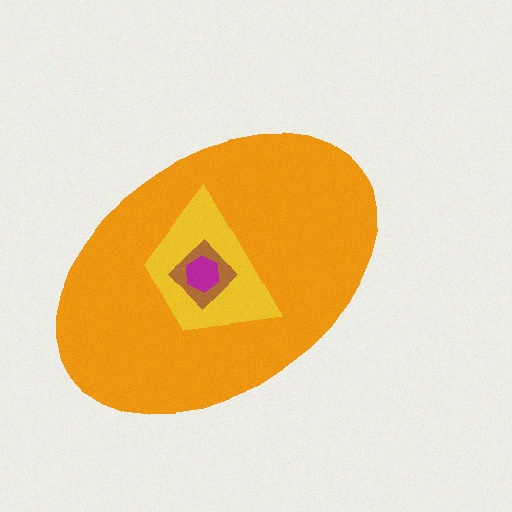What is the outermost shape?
The orange ellipse.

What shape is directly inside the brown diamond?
The magenta hexagon.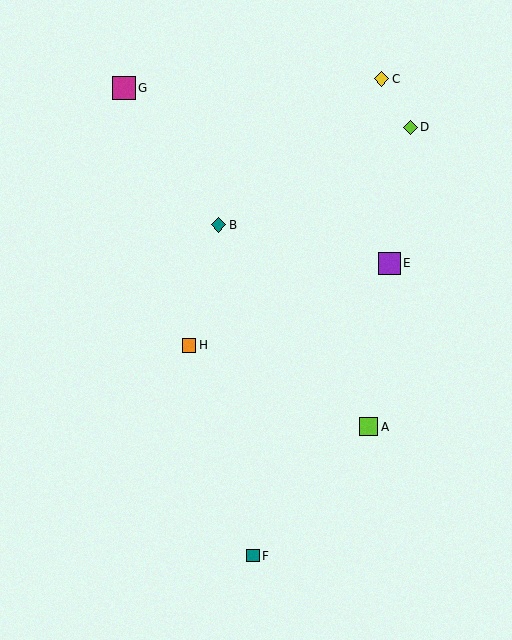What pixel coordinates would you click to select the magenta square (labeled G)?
Click at (124, 88) to select the magenta square G.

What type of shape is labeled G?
Shape G is a magenta square.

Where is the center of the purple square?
The center of the purple square is at (389, 263).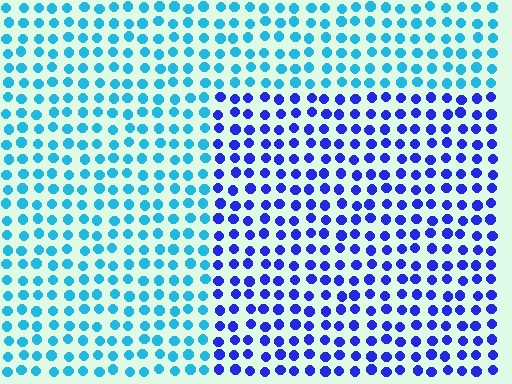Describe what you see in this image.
The image is filled with small cyan elements in a uniform arrangement. A rectangle-shaped region is visible where the elements are tinted to a slightly different hue, forming a subtle color boundary.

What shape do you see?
I see a rectangle.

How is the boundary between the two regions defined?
The boundary is defined purely by a slight shift in hue (about 46 degrees). Spacing, size, and orientation are identical on both sides.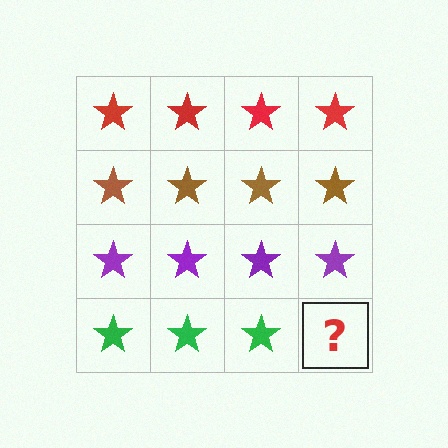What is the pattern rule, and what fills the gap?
The rule is that each row has a consistent color. The gap should be filled with a green star.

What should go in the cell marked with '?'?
The missing cell should contain a green star.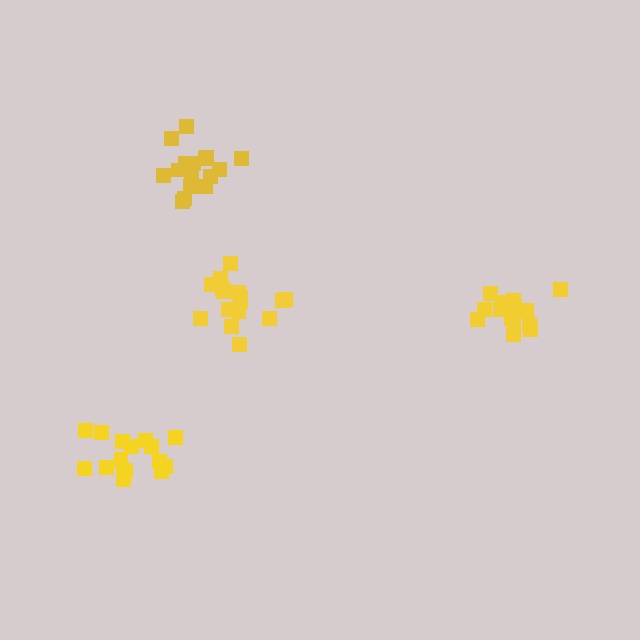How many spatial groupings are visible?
There are 4 spatial groupings.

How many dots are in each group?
Group 1: 14 dots, Group 2: 16 dots, Group 3: 16 dots, Group 4: 16 dots (62 total).